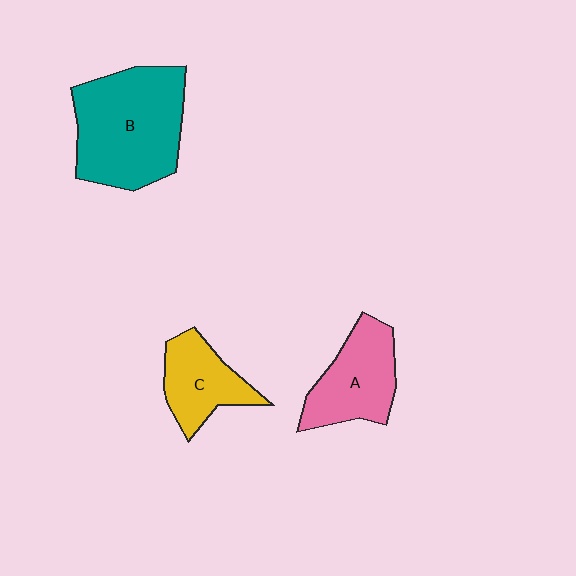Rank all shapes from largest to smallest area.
From largest to smallest: B (teal), A (pink), C (yellow).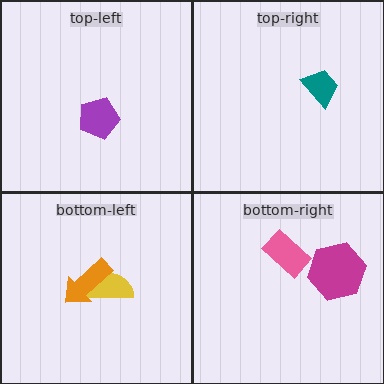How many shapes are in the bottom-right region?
2.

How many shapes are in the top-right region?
1.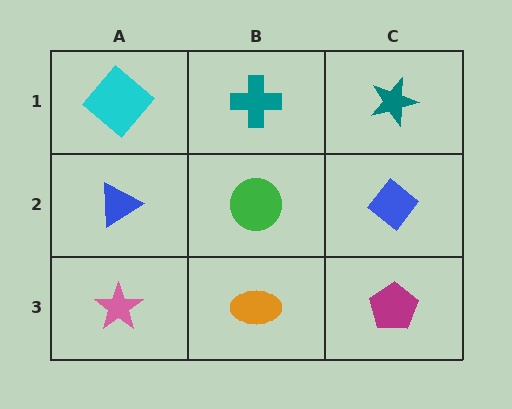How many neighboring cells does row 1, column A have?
2.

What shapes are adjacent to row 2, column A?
A cyan diamond (row 1, column A), a pink star (row 3, column A), a green circle (row 2, column B).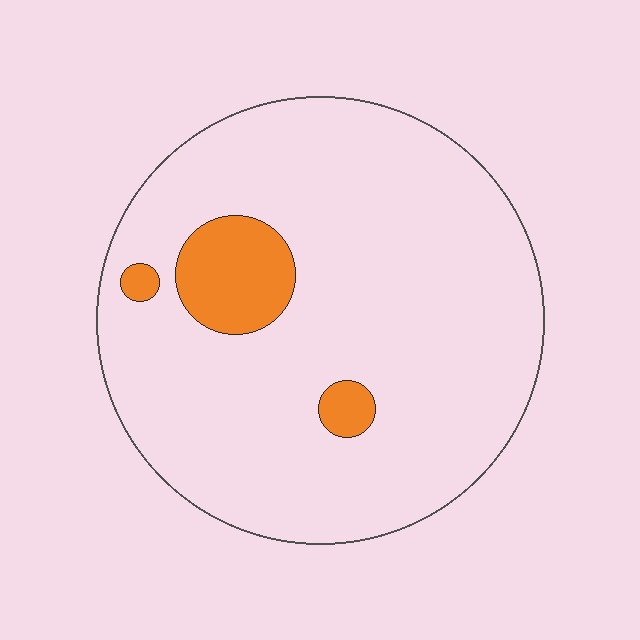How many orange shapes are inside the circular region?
3.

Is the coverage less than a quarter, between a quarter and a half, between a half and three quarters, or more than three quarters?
Less than a quarter.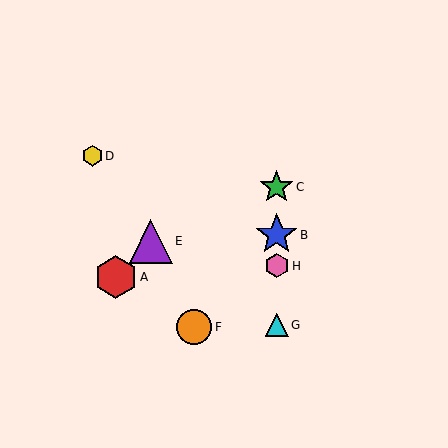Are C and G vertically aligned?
Yes, both are at x≈277.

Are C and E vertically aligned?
No, C is at x≈277 and E is at x≈151.